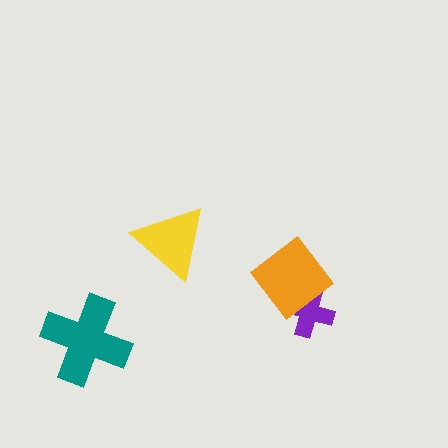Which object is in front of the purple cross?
The orange diamond is in front of the purple cross.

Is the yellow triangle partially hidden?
No, no other shape covers it.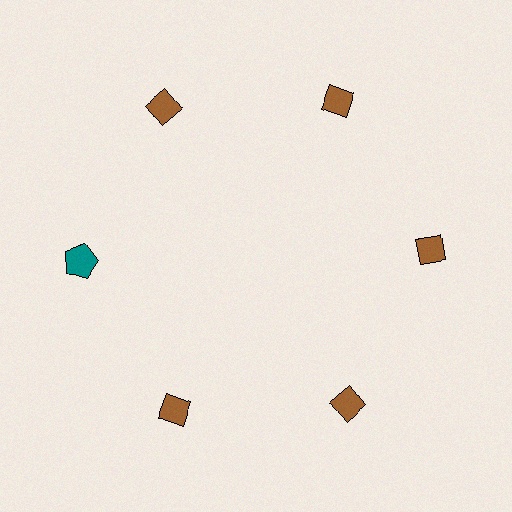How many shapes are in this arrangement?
There are 6 shapes arranged in a ring pattern.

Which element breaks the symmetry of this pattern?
The teal pentagon at roughly the 9 o'clock position breaks the symmetry. All other shapes are brown diamonds.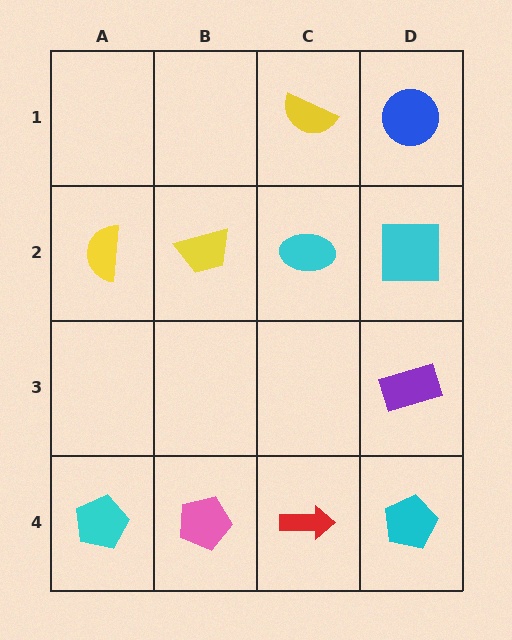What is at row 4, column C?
A red arrow.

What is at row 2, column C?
A cyan ellipse.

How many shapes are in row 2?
4 shapes.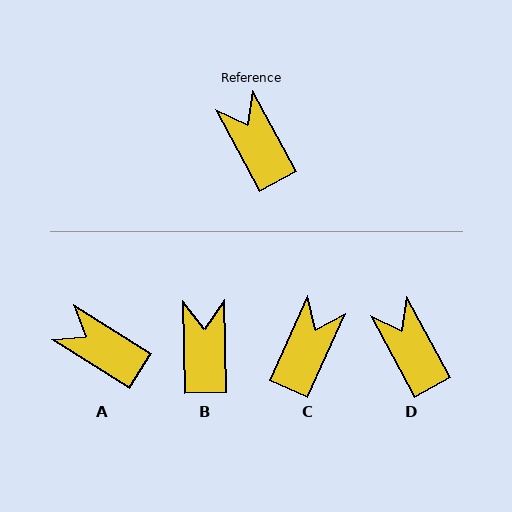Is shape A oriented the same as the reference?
No, it is off by about 29 degrees.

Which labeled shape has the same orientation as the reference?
D.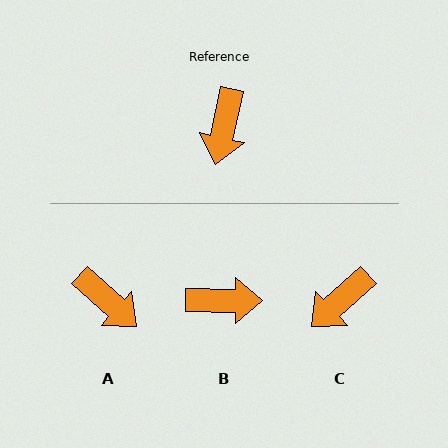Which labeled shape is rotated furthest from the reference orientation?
B, about 102 degrees away.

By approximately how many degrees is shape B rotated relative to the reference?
Approximately 102 degrees counter-clockwise.